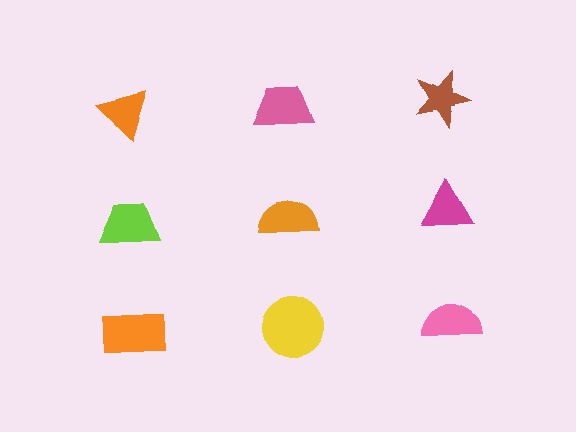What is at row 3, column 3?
A pink semicircle.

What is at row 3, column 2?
A yellow circle.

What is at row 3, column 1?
An orange rectangle.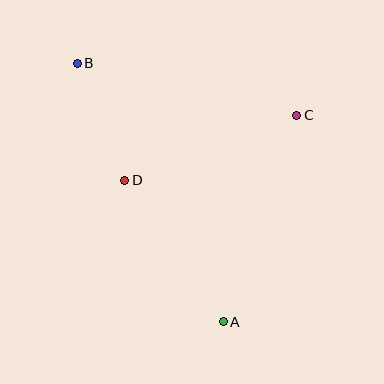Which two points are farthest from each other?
Points A and B are farthest from each other.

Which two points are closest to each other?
Points B and D are closest to each other.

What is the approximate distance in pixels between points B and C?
The distance between B and C is approximately 225 pixels.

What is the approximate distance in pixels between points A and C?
The distance between A and C is approximately 219 pixels.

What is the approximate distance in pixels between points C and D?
The distance between C and D is approximately 184 pixels.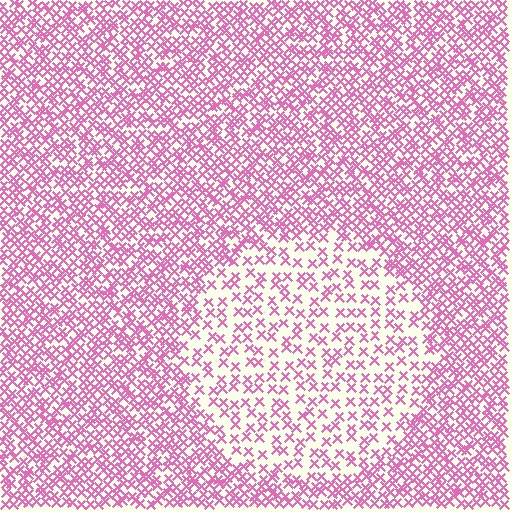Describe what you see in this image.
The image contains small pink elements arranged at two different densities. A circle-shaped region is visible where the elements are less densely packed than the surrounding area.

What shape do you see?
I see a circle.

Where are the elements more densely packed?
The elements are more densely packed outside the circle boundary.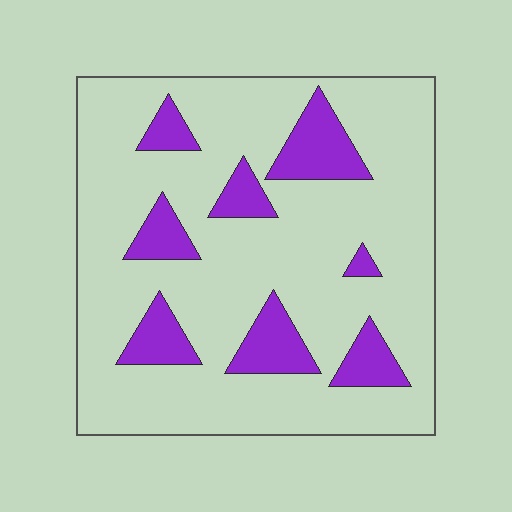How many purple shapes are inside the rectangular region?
8.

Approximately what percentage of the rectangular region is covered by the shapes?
Approximately 20%.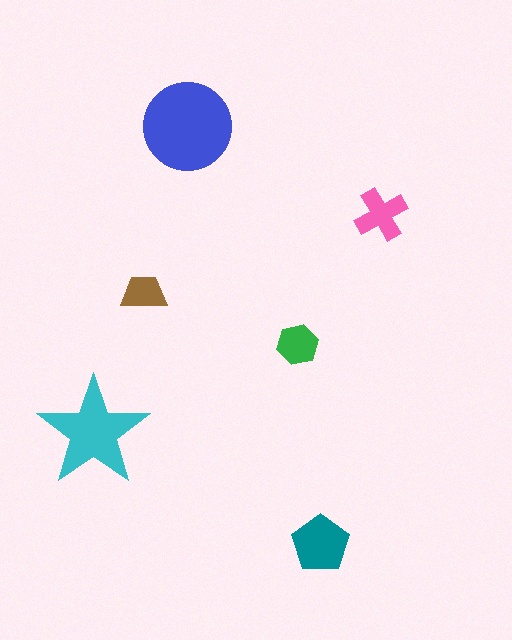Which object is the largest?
The blue circle.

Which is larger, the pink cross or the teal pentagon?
The teal pentagon.